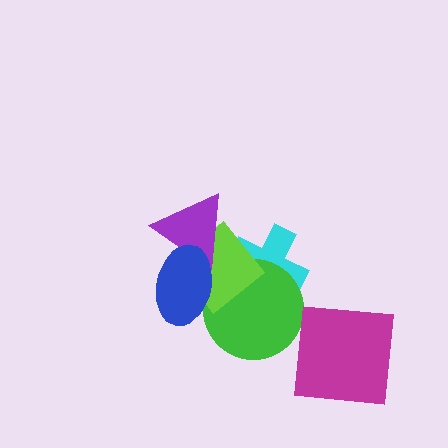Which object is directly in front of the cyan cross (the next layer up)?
The green circle is directly in front of the cyan cross.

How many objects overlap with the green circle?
3 objects overlap with the green circle.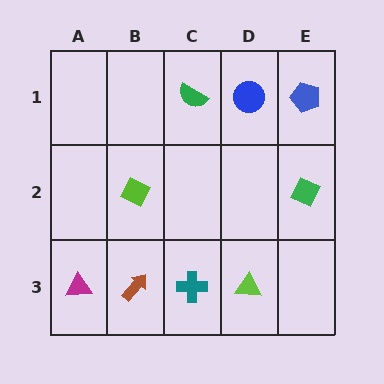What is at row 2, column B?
A lime diamond.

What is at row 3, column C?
A teal cross.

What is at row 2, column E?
A green diamond.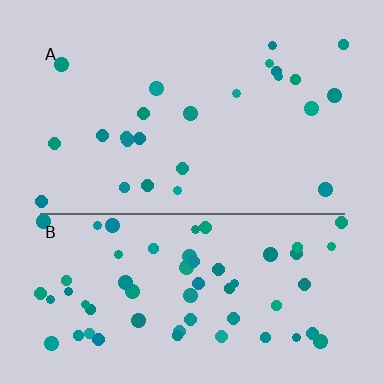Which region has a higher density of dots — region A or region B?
B (the bottom).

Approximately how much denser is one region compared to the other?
Approximately 2.5× — region B over region A.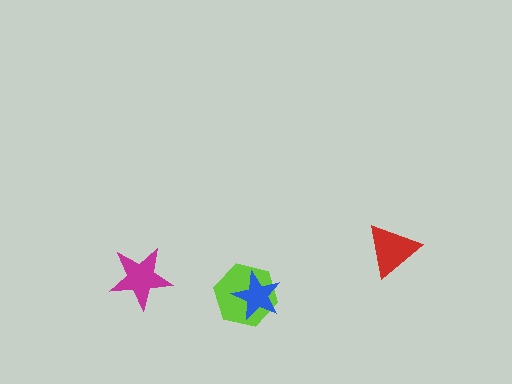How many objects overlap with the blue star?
1 object overlaps with the blue star.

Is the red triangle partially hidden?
No, no other shape covers it.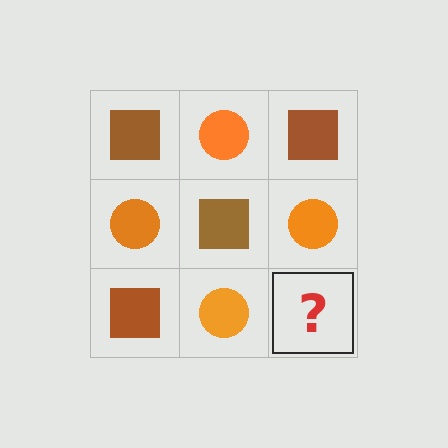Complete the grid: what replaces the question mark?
The question mark should be replaced with a brown square.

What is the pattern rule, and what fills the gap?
The rule is that it alternates brown square and orange circle in a checkerboard pattern. The gap should be filled with a brown square.